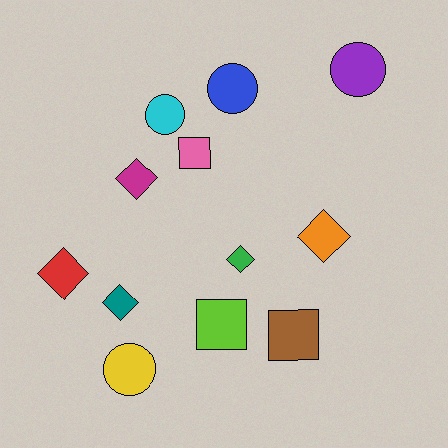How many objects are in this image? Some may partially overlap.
There are 12 objects.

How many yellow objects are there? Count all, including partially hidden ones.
There is 1 yellow object.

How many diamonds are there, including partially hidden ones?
There are 5 diamonds.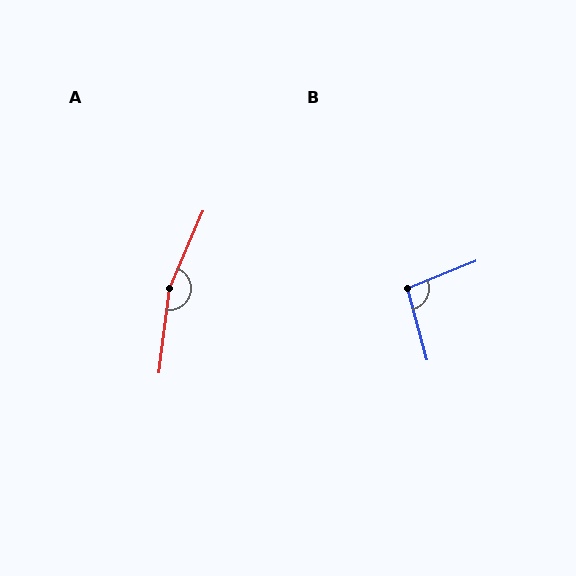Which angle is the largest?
A, at approximately 164 degrees.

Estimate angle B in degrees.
Approximately 97 degrees.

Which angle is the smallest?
B, at approximately 97 degrees.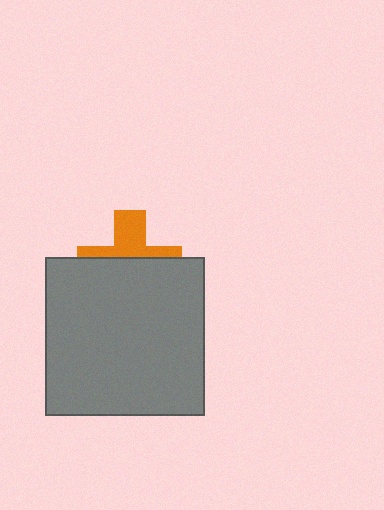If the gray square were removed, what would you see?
You would see the complete orange cross.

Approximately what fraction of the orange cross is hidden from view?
Roughly 57% of the orange cross is hidden behind the gray square.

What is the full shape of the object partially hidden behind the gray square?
The partially hidden object is an orange cross.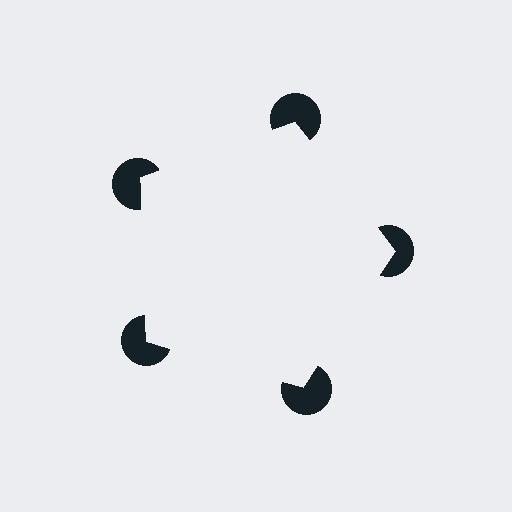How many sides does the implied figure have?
5 sides.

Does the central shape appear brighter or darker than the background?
It typically appears slightly brighter than the background, even though no actual brightness change is drawn.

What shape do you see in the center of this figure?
An illusory pentagon — its edges are inferred from the aligned wedge cuts in the pac-man discs, not physically drawn.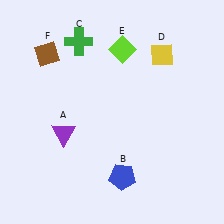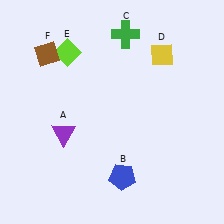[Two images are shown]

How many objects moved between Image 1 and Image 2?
2 objects moved between the two images.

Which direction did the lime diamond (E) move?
The lime diamond (E) moved left.